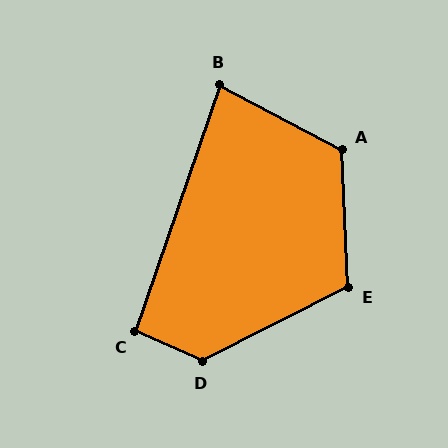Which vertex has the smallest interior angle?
B, at approximately 81 degrees.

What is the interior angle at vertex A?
Approximately 120 degrees (obtuse).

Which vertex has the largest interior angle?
D, at approximately 129 degrees.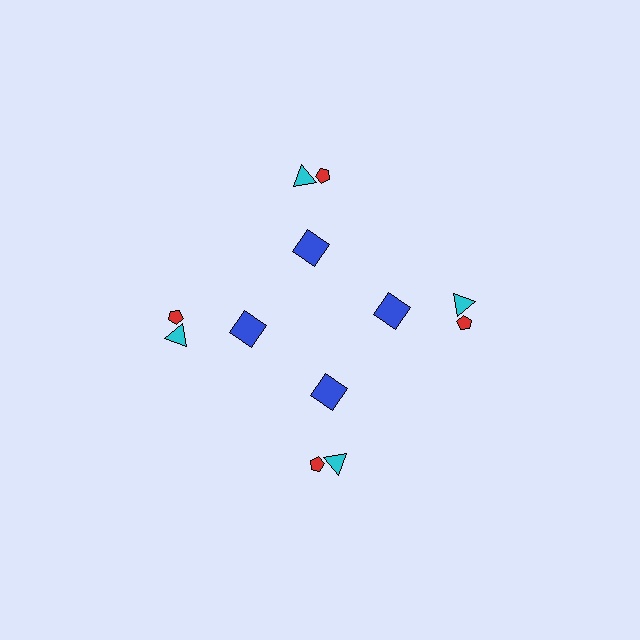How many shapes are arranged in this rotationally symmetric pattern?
There are 12 shapes, arranged in 4 groups of 3.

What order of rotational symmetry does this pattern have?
This pattern has 4-fold rotational symmetry.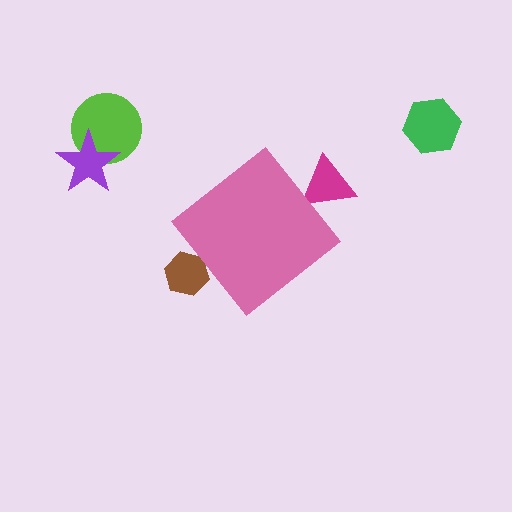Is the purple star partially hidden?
No, the purple star is fully visible.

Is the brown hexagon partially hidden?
Yes, the brown hexagon is partially hidden behind the pink diamond.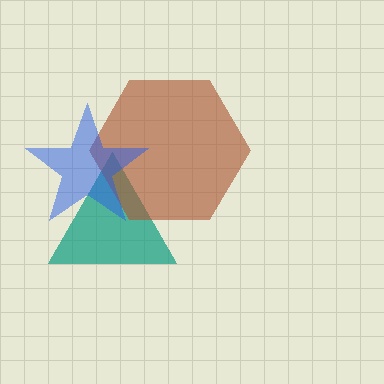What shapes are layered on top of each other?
The layered shapes are: a teal triangle, a brown hexagon, a blue star.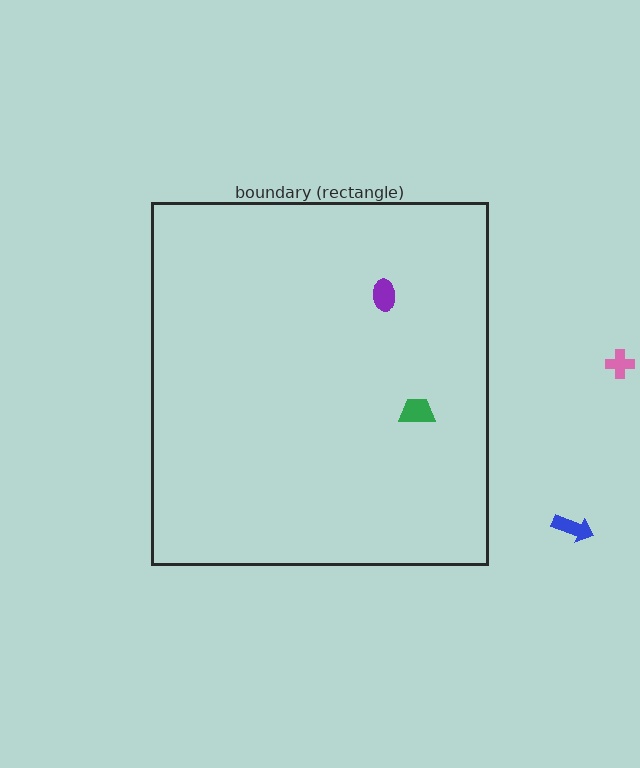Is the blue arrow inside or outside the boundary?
Outside.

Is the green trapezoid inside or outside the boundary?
Inside.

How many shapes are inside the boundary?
2 inside, 2 outside.